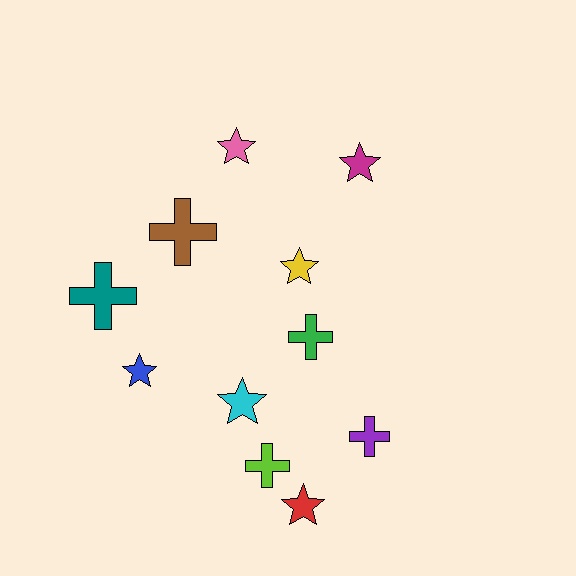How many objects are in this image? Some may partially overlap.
There are 11 objects.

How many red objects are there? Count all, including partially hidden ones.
There is 1 red object.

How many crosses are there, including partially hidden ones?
There are 5 crosses.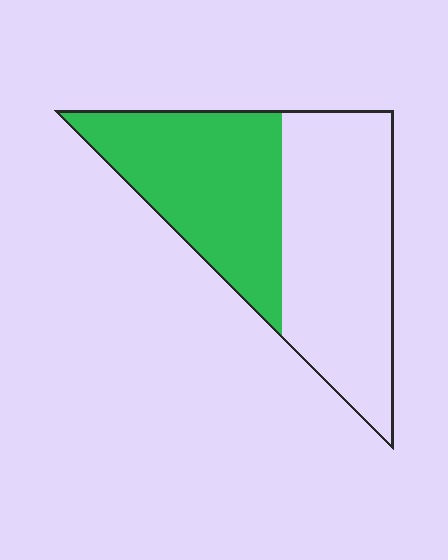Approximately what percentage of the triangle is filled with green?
Approximately 45%.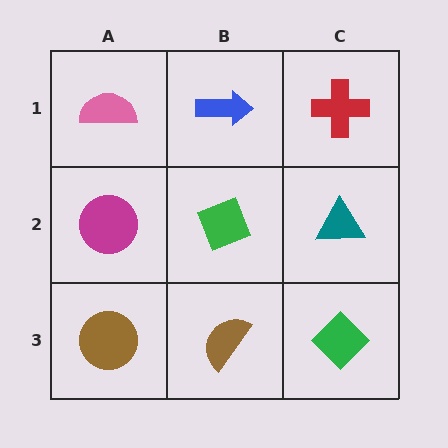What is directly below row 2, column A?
A brown circle.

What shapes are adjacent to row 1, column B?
A green diamond (row 2, column B), a pink semicircle (row 1, column A), a red cross (row 1, column C).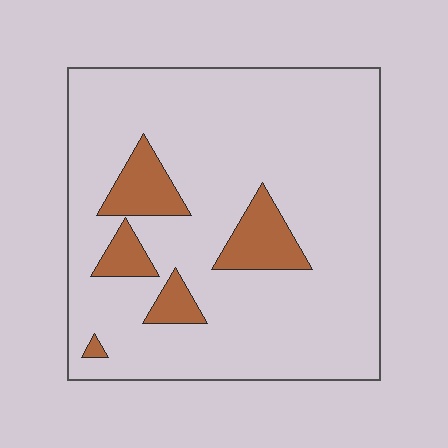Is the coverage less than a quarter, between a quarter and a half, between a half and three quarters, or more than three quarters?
Less than a quarter.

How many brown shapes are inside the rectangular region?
5.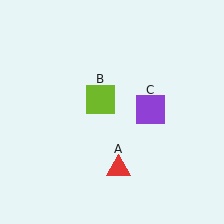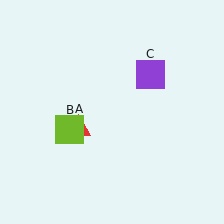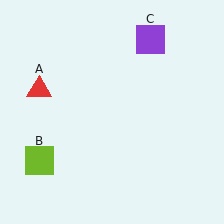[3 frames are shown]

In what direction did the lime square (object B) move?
The lime square (object B) moved down and to the left.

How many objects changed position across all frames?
3 objects changed position: red triangle (object A), lime square (object B), purple square (object C).